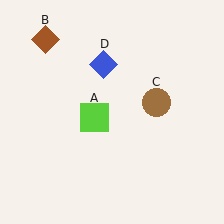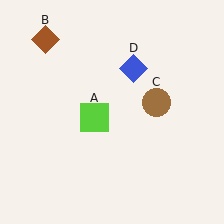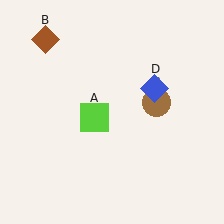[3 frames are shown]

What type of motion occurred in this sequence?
The blue diamond (object D) rotated clockwise around the center of the scene.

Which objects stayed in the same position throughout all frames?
Lime square (object A) and brown diamond (object B) and brown circle (object C) remained stationary.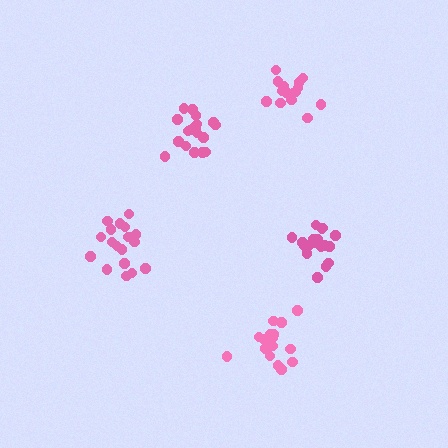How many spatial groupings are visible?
There are 5 spatial groupings.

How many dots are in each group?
Group 1: 18 dots, Group 2: 20 dots, Group 3: 15 dots, Group 4: 19 dots, Group 5: 17 dots (89 total).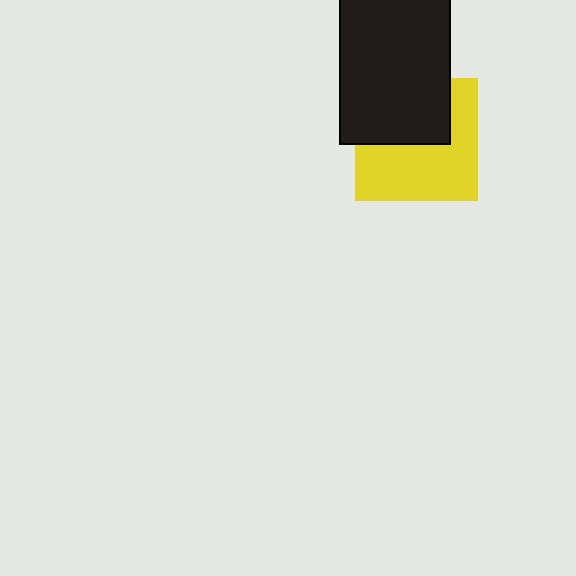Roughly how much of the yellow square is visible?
About half of it is visible (roughly 57%).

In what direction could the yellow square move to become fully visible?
The yellow square could move down. That would shift it out from behind the black rectangle entirely.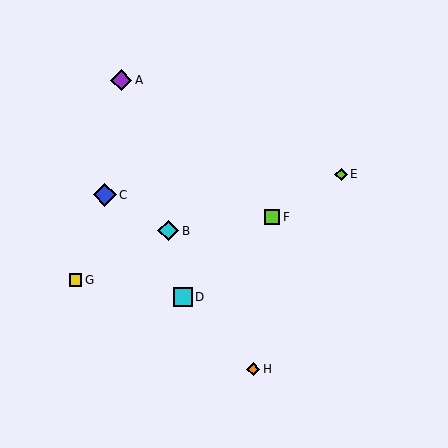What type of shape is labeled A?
Shape A is a purple diamond.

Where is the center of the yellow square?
The center of the yellow square is at (75, 280).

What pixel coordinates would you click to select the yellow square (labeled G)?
Click at (75, 280) to select the yellow square G.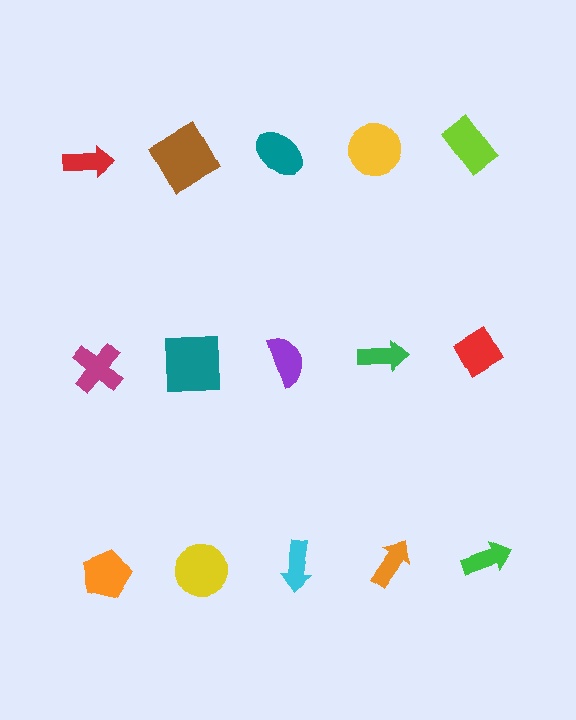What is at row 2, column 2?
A teal square.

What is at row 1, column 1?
A red arrow.